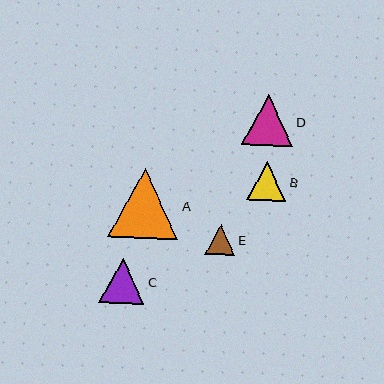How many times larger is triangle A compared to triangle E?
Triangle A is approximately 2.3 times the size of triangle E.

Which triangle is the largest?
Triangle A is the largest with a size of approximately 70 pixels.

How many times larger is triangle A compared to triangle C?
Triangle A is approximately 1.6 times the size of triangle C.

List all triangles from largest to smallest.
From largest to smallest: A, D, C, B, E.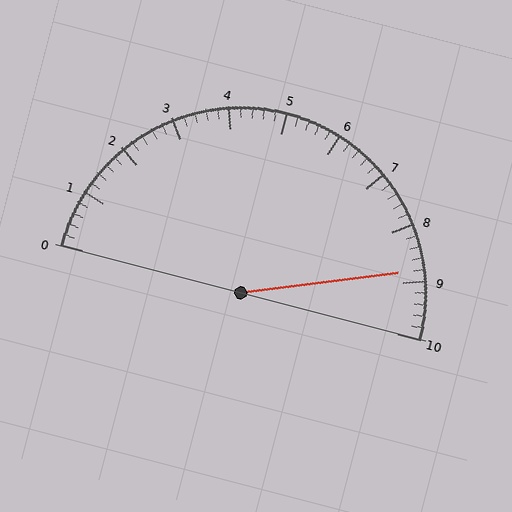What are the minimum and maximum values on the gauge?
The gauge ranges from 0 to 10.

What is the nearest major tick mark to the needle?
The nearest major tick mark is 9.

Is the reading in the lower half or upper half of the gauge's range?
The reading is in the upper half of the range (0 to 10).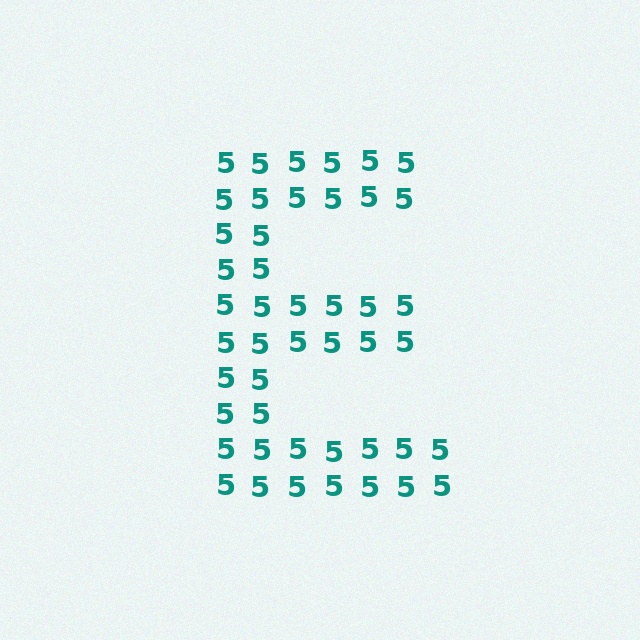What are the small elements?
The small elements are digit 5's.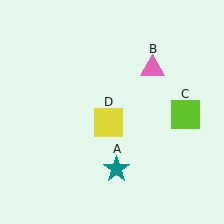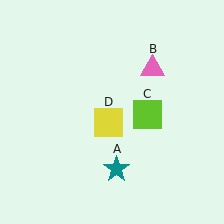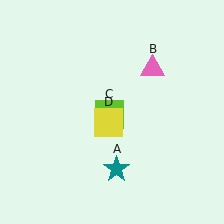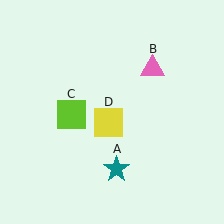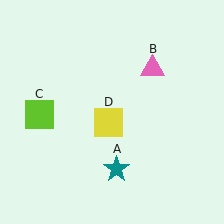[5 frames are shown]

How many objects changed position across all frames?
1 object changed position: lime square (object C).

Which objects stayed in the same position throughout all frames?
Teal star (object A) and pink triangle (object B) and yellow square (object D) remained stationary.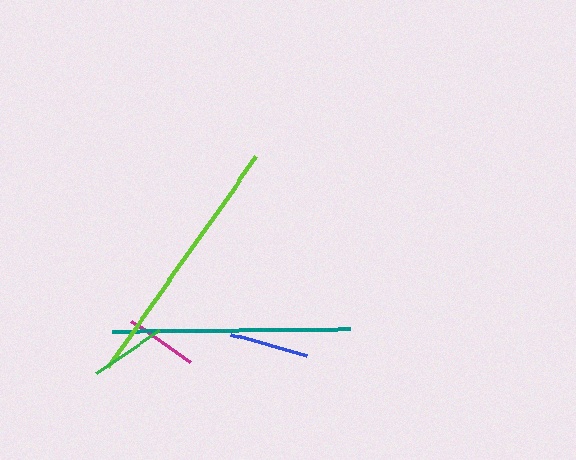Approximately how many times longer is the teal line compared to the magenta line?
The teal line is approximately 3.3 times the length of the magenta line.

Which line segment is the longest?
The lime line is the longest at approximately 258 pixels.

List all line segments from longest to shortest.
From longest to shortest: lime, teal, blue, green, magenta.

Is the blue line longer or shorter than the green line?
The blue line is longer than the green line.